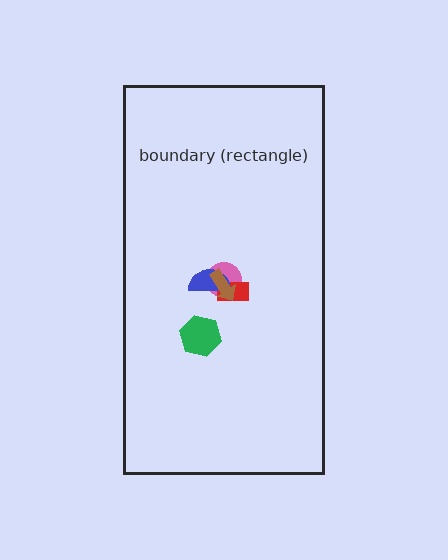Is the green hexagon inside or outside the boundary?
Inside.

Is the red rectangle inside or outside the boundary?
Inside.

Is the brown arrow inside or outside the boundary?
Inside.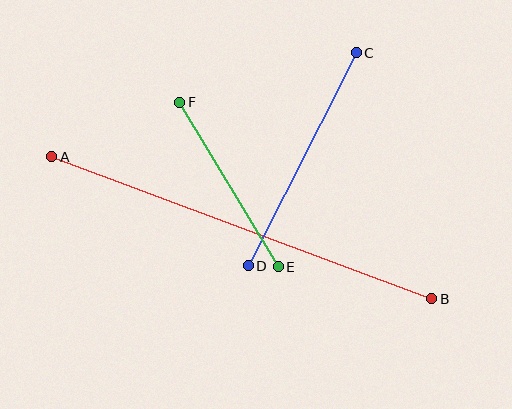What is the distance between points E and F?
The distance is approximately 192 pixels.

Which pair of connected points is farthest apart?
Points A and B are farthest apart.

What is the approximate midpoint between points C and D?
The midpoint is at approximately (302, 159) pixels.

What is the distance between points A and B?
The distance is approximately 406 pixels.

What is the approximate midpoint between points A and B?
The midpoint is at approximately (242, 228) pixels.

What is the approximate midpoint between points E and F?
The midpoint is at approximately (229, 184) pixels.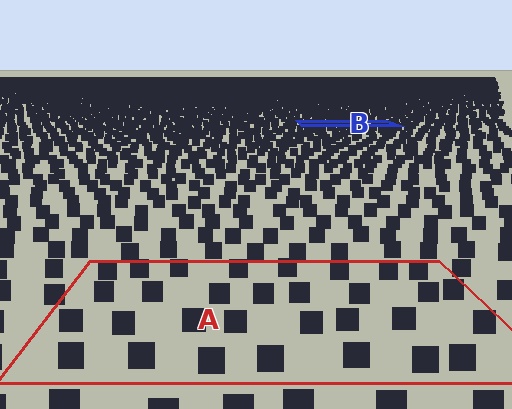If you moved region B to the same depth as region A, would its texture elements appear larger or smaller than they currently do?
They would appear larger. At a closer depth, the same texture elements are projected at a bigger on-screen size.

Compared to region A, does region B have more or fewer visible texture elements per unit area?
Region B has more texture elements per unit area — they are packed more densely because it is farther away.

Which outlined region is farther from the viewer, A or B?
Region B is farther from the viewer — the texture elements inside it appear smaller and more densely packed.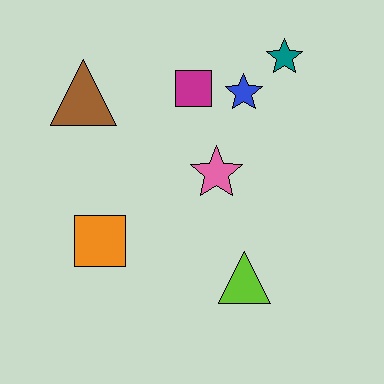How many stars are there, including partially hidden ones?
There are 3 stars.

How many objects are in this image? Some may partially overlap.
There are 7 objects.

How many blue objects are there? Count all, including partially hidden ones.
There is 1 blue object.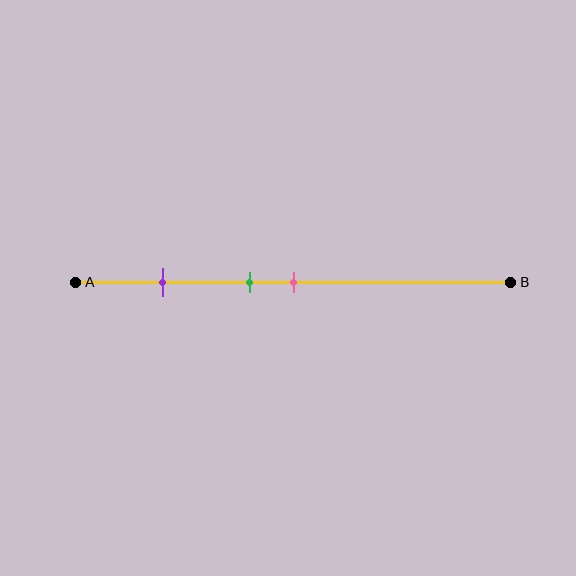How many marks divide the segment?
There are 3 marks dividing the segment.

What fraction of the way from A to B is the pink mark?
The pink mark is approximately 50% (0.5) of the way from A to B.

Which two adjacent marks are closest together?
The green and pink marks are the closest adjacent pair.